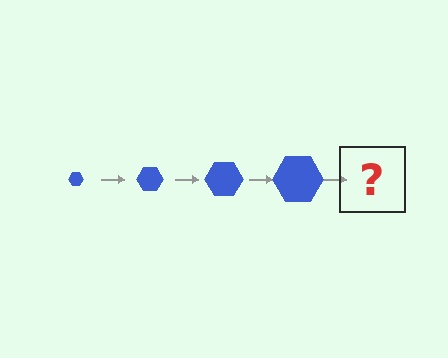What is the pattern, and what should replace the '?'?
The pattern is that the hexagon gets progressively larger each step. The '?' should be a blue hexagon, larger than the previous one.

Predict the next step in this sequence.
The next step is a blue hexagon, larger than the previous one.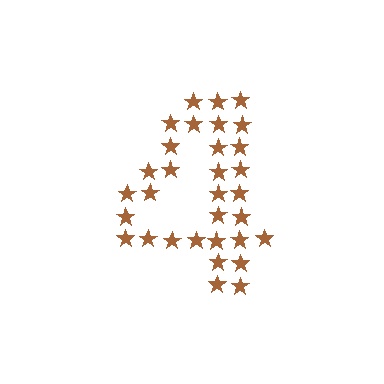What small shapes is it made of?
It is made of small stars.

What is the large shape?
The large shape is the digit 4.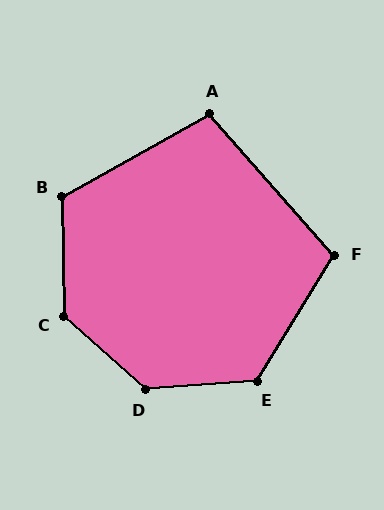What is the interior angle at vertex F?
Approximately 107 degrees (obtuse).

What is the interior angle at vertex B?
Approximately 119 degrees (obtuse).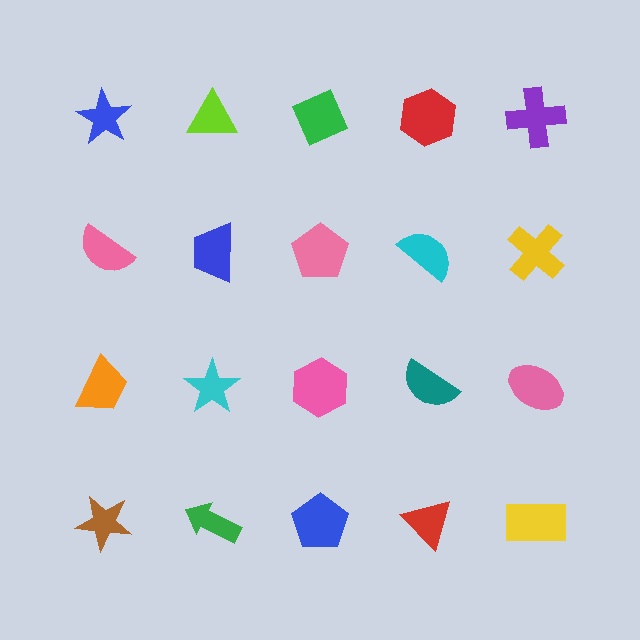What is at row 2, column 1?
A pink semicircle.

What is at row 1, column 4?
A red hexagon.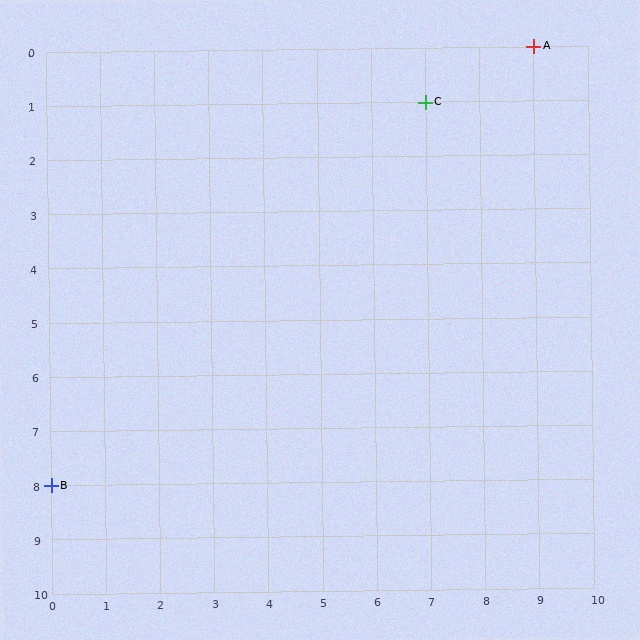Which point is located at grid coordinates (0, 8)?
Point B is at (0, 8).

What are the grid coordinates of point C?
Point C is at grid coordinates (7, 1).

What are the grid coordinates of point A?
Point A is at grid coordinates (9, 0).